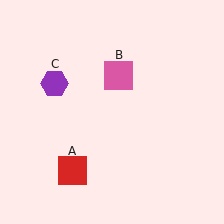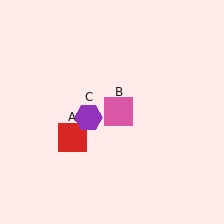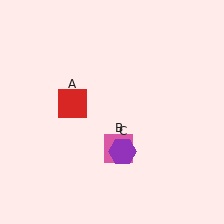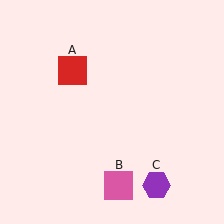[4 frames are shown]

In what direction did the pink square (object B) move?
The pink square (object B) moved down.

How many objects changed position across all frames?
3 objects changed position: red square (object A), pink square (object B), purple hexagon (object C).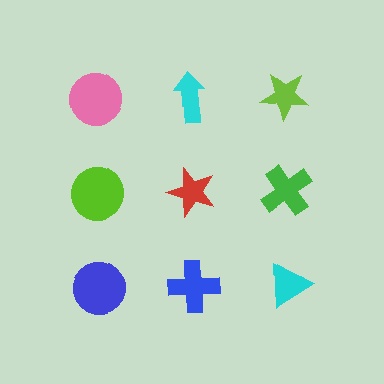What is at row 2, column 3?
A green cross.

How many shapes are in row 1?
3 shapes.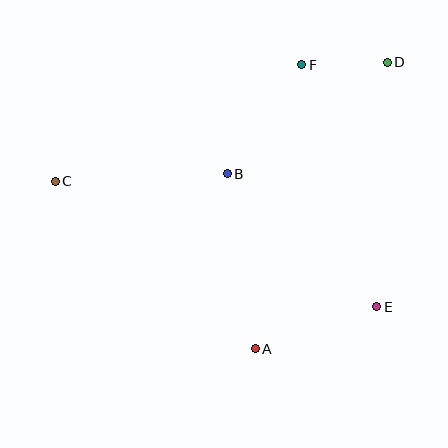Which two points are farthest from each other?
Points C and D are farthest from each other.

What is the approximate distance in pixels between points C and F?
The distance between C and F is approximately 273 pixels.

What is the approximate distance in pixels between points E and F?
The distance between E and F is approximately 253 pixels.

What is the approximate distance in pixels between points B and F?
The distance between B and F is approximately 132 pixels.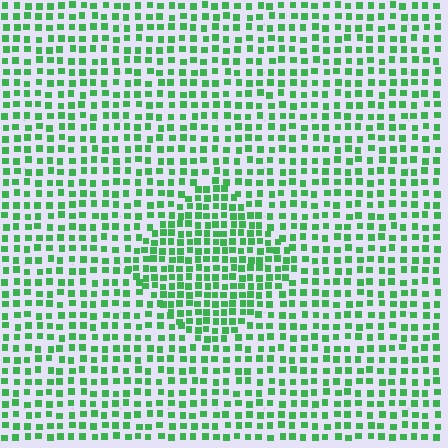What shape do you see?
I see a diamond.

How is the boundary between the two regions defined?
The boundary is defined by a change in element density (approximately 1.6x ratio). All elements are the same color, size, and shape.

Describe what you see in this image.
The image contains small green elements arranged at two different densities. A diamond-shaped region is visible where the elements are more densely packed than the surrounding area.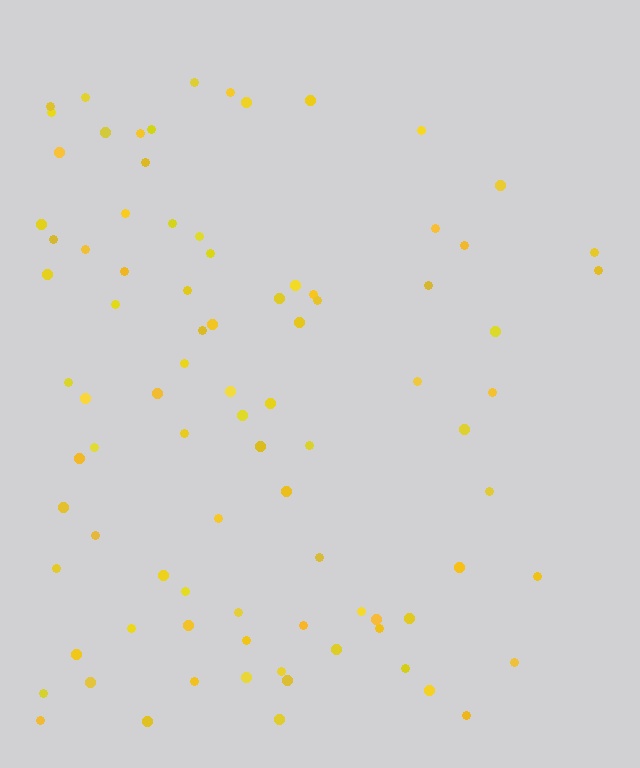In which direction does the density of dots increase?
From right to left, with the left side densest.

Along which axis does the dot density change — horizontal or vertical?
Horizontal.